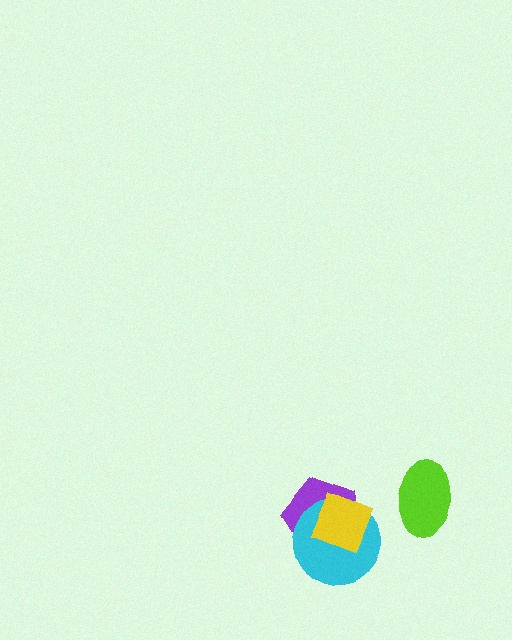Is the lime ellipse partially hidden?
No, no other shape covers it.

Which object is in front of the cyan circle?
The yellow diamond is in front of the cyan circle.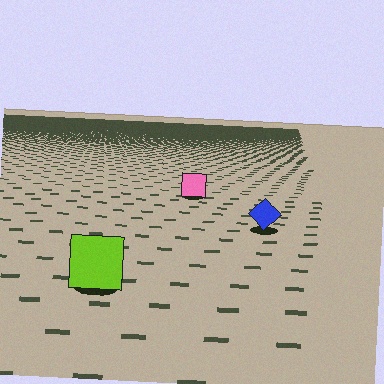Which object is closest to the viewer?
The lime square is closest. The texture marks near it are larger and more spread out.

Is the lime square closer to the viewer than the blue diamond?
Yes. The lime square is closer — you can tell from the texture gradient: the ground texture is coarser near it.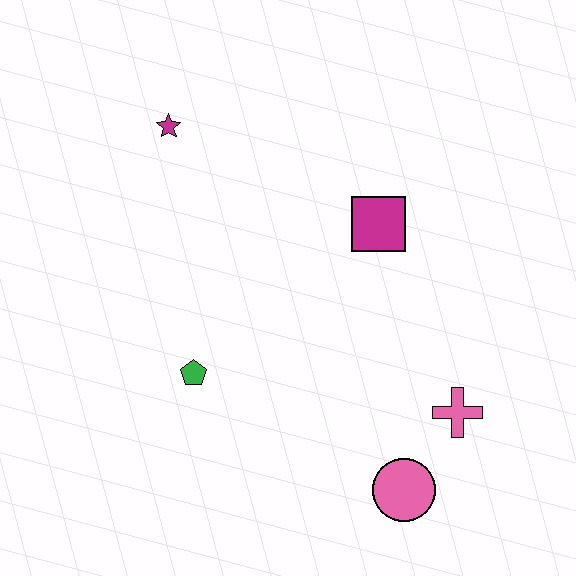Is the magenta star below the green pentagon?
No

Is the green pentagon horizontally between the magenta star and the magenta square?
Yes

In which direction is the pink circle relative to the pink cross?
The pink circle is below the pink cross.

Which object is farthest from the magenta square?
The pink circle is farthest from the magenta square.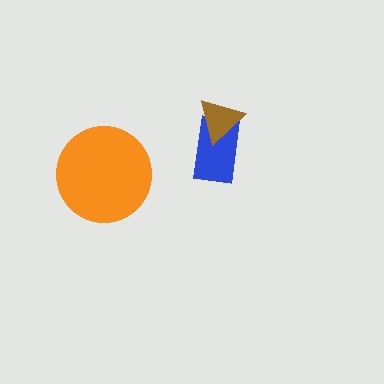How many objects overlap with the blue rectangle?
1 object overlaps with the blue rectangle.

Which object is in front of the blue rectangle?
The brown triangle is in front of the blue rectangle.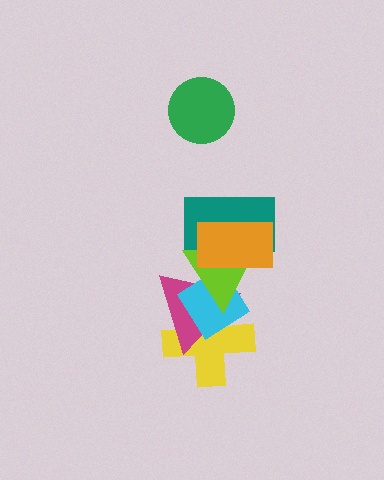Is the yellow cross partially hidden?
Yes, it is partially covered by another shape.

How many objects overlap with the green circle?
0 objects overlap with the green circle.